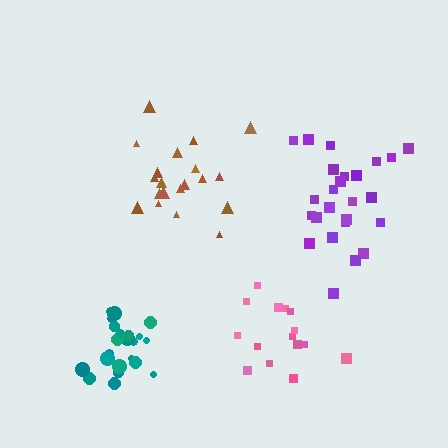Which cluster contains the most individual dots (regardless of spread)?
Purple (25).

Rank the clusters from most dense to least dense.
teal, brown, pink, purple.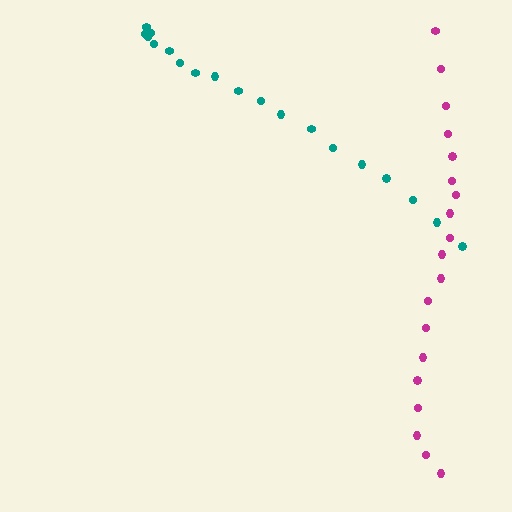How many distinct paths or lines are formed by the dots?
There are 2 distinct paths.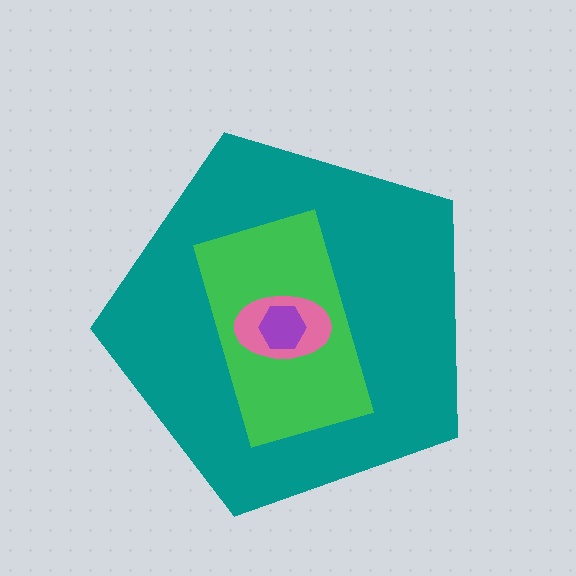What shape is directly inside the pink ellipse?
The purple hexagon.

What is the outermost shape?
The teal pentagon.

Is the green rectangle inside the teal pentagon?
Yes.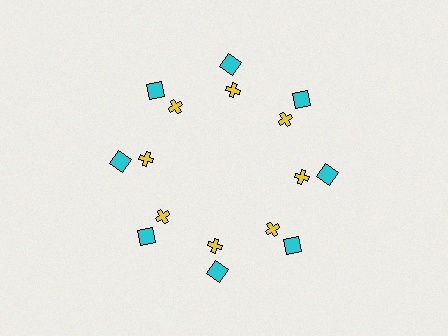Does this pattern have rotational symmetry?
Yes, this pattern has 8-fold rotational symmetry. It looks the same after rotating 45 degrees around the center.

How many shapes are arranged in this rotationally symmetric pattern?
There are 16 shapes, arranged in 8 groups of 2.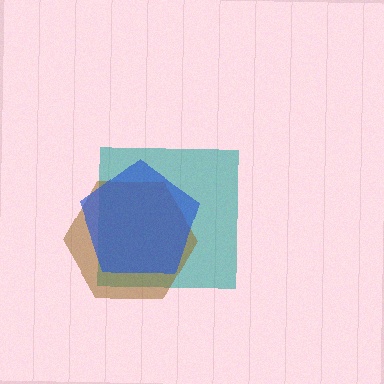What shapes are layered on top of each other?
The layered shapes are: a teal square, a brown hexagon, a blue pentagon.